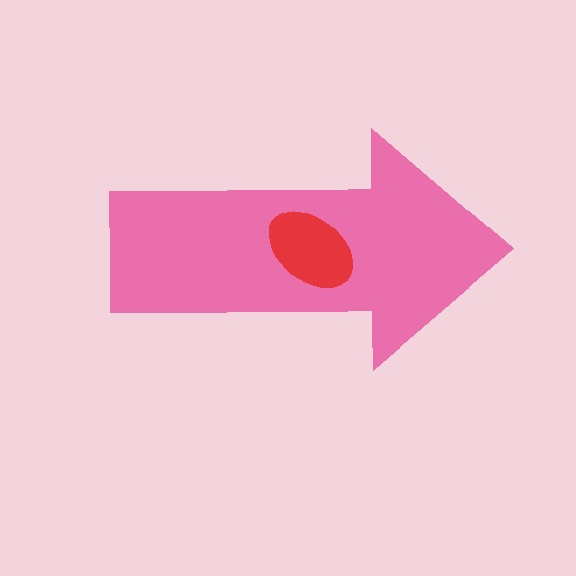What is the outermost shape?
The pink arrow.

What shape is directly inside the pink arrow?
The red ellipse.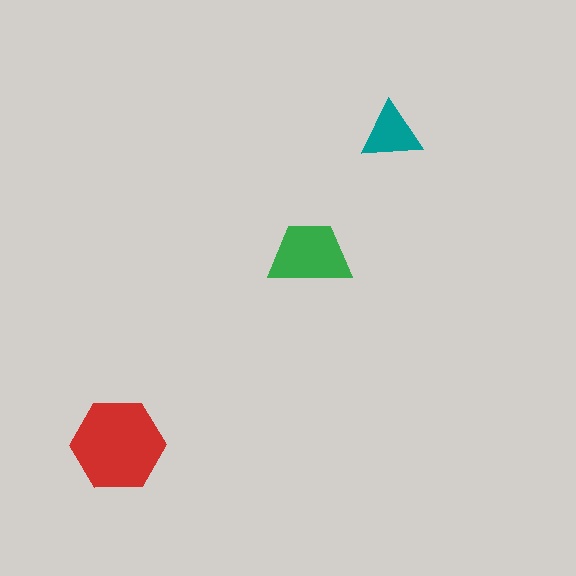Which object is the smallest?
The teal triangle.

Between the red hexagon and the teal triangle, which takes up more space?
The red hexagon.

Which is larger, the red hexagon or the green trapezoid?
The red hexagon.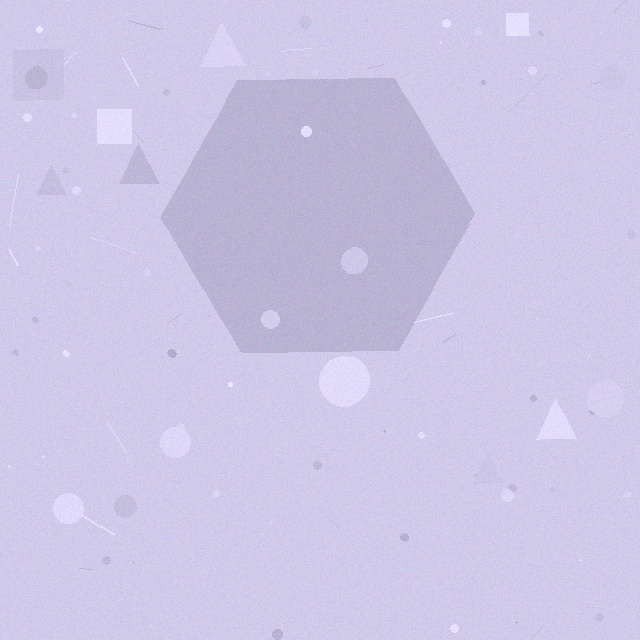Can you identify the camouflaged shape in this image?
The camouflaged shape is a hexagon.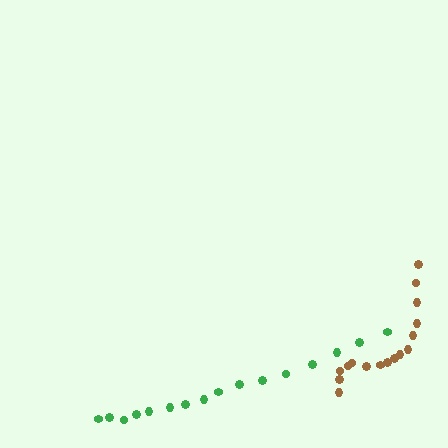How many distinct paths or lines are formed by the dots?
There are 2 distinct paths.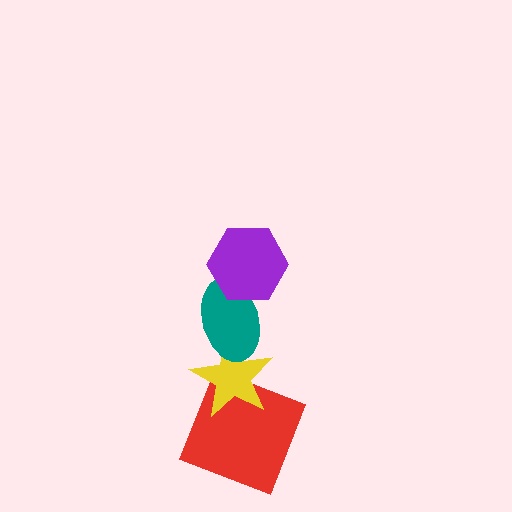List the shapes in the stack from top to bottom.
From top to bottom: the purple hexagon, the teal ellipse, the yellow star, the red square.